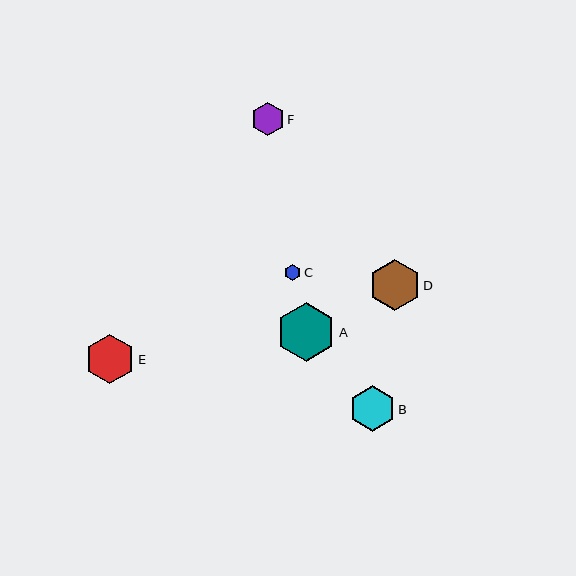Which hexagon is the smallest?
Hexagon C is the smallest with a size of approximately 16 pixels.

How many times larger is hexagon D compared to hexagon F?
Hexagon D is approximately 1.5 times the size of hexagon F.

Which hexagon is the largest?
Hexagon A is the largest with a size of approximately 59 pixels.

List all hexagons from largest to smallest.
From largest to smallest: A, D, E, B, F, C.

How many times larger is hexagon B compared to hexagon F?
Hexagon B is approximately 1.4 times the size of hexagon F.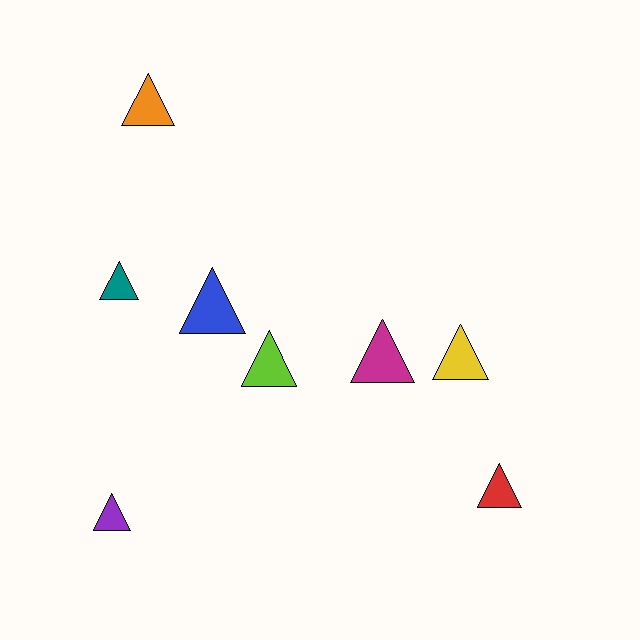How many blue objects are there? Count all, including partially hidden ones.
There is 1 blue object.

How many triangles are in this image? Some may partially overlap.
There are 8 triangles.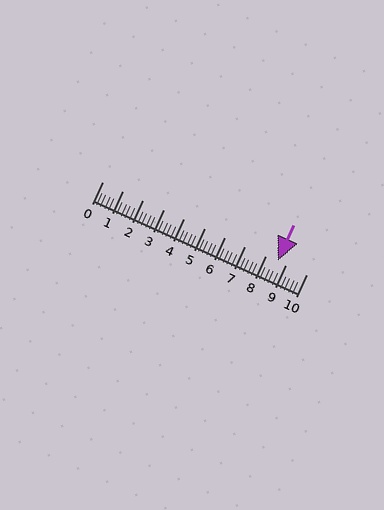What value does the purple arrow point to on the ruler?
The purple arrow points to approximately 8.6.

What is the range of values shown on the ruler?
The ruler shows values from 0 to 10.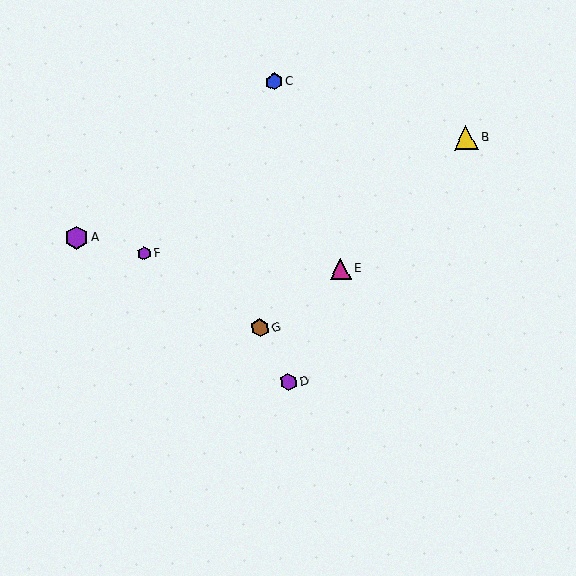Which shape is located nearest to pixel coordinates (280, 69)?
The blue hexagon (labeled C) at (274, 82) is nearest to that location.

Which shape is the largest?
The yellow triangle (labeled B) is the largest.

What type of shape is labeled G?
Shape G is a brown hexagon.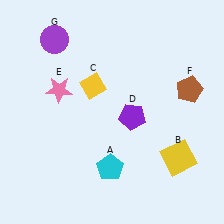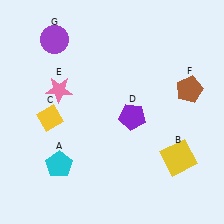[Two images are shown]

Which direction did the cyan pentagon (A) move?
The cyan pentagon (A) moved left.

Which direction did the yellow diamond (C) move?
The yellow diamond (C) moved left.